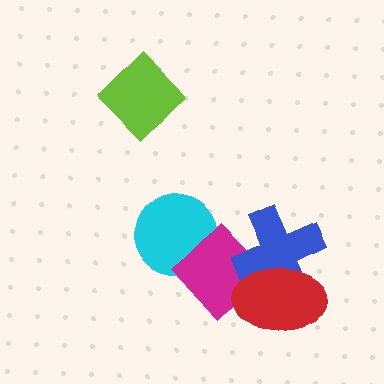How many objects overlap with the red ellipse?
2 objects overlap with the red ellipse.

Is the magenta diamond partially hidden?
Yes, it is partially covered by another shape.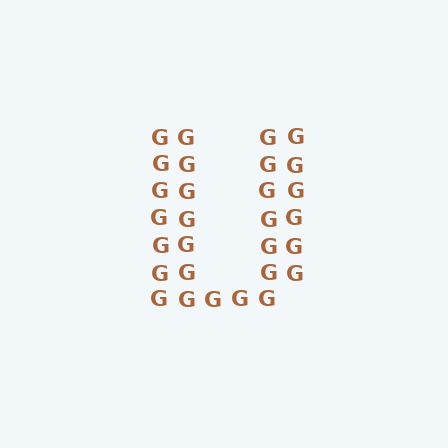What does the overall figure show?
The overall figure shows the letter U.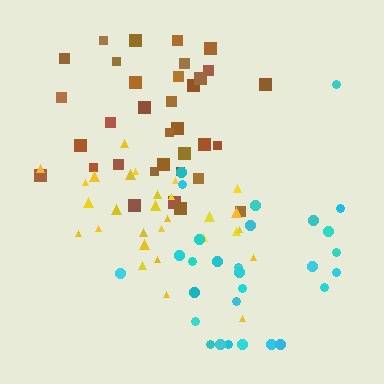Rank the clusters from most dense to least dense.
yellow, brown, cyan.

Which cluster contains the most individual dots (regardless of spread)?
Brown (34).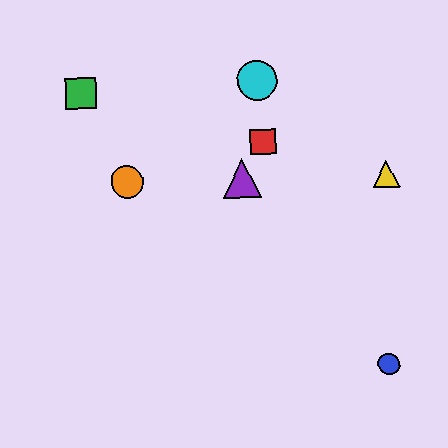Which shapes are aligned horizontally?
The yellow triangle, the purple triangle, the orange circle are aligned horizontally.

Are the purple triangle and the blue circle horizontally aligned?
No, the purple triangle is at y≈178 and the blue circle is at y≈364.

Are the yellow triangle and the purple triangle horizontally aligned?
Yes, both are at y≈174.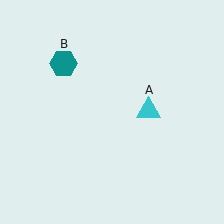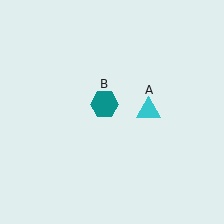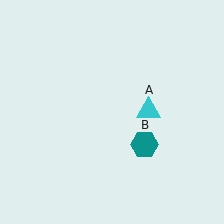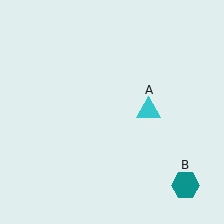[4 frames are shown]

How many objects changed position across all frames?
1 object changed position: teal hexagon (object B).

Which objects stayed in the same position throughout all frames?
Cyan triangle (object A) remained stationary.